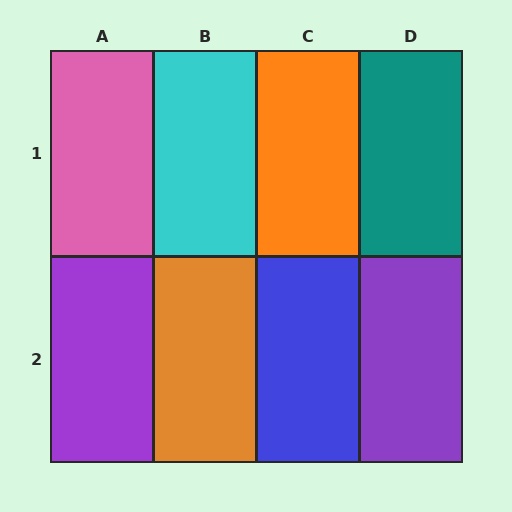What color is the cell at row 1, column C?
Orange.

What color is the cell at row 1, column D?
Teal.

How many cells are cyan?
1 cell is cyan.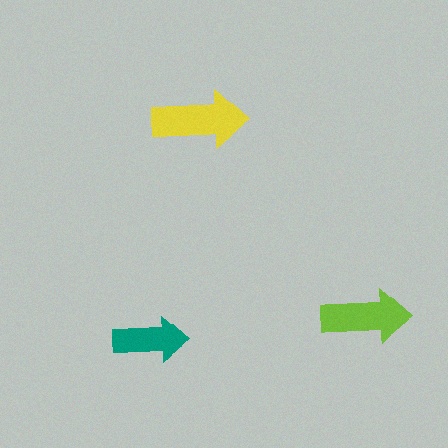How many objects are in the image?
There are 3 objects in the image.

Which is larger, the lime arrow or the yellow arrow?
The yellow one.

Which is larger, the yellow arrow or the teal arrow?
The yellow one.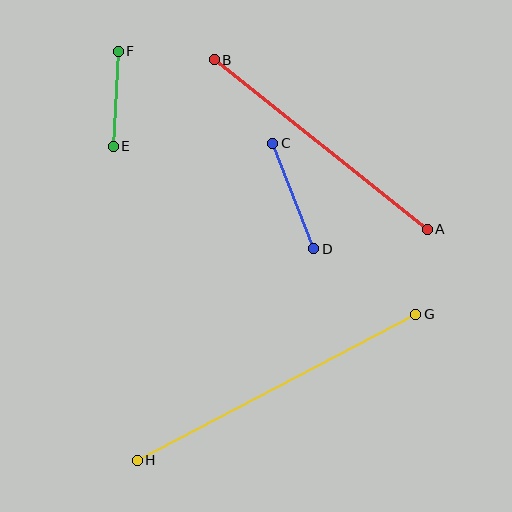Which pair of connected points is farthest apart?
Points G and H are farthest apart.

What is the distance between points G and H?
The distance is approximately 314 pixels.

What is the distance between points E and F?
The distance is approximately 95 pixels.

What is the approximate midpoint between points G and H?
The midpoint is at approximately (277, 387) pixels.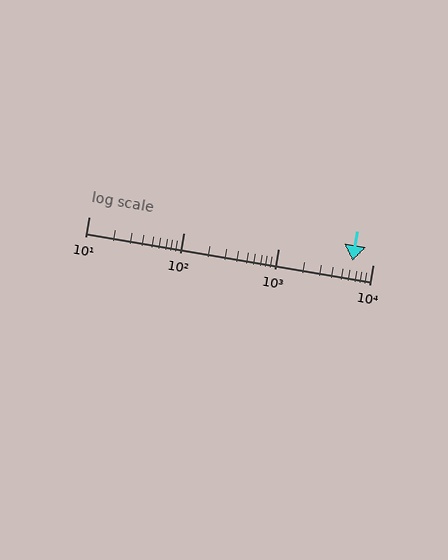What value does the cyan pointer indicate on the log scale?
The pointer indicates approximately 6100.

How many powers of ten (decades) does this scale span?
The scale spans 3 decades, from 10 to 10000.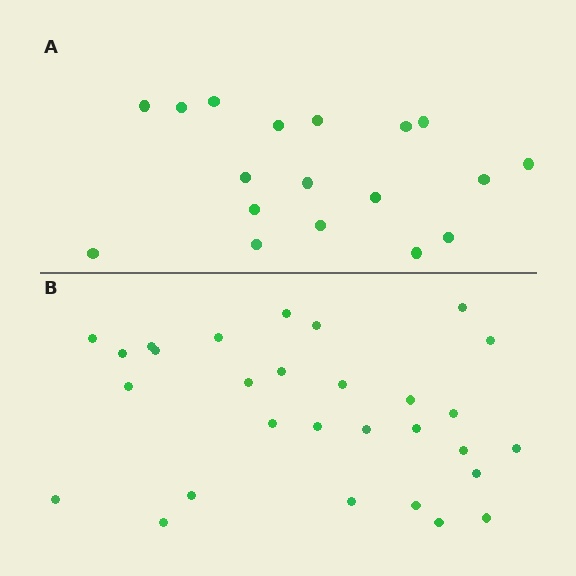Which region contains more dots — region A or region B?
Region B (the bottom region) has more dots.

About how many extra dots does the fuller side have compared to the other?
Region B has roughly 12 or so more dots than region A.